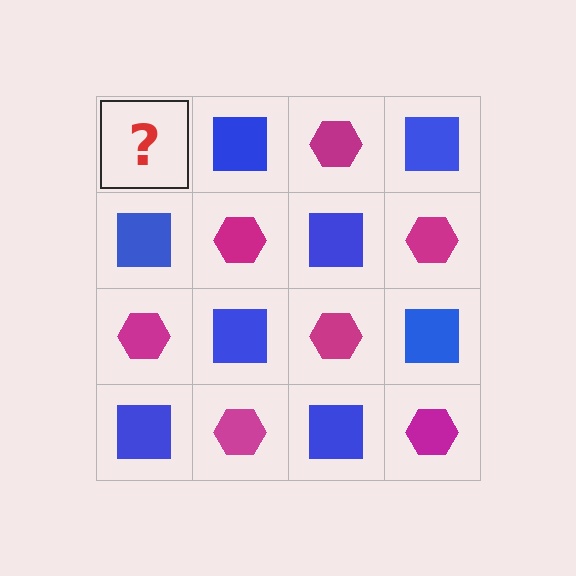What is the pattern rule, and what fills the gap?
The rule is that it alternates magenta hexagon and blue square in a checkerboard pattern. The gap should be filled with a magenta hexagon.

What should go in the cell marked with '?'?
The missing cell should contain a magenta hexagon.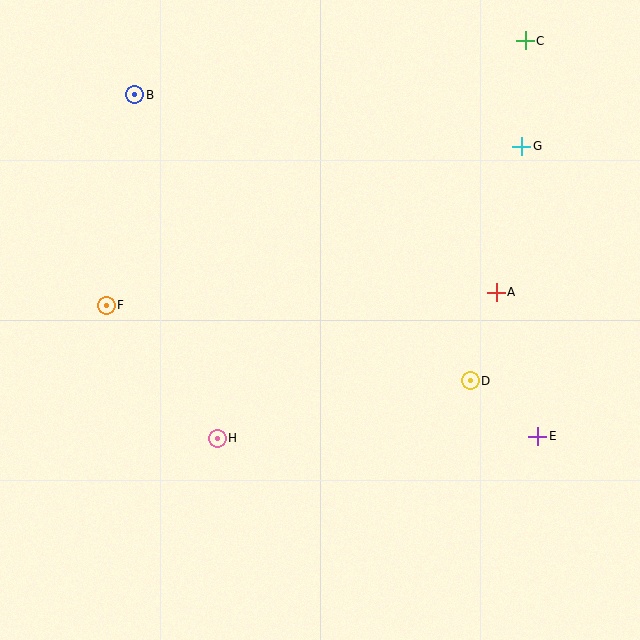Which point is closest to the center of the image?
Point H at (217, 438) is closest to the center.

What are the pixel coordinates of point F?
Point F is at (106, 305).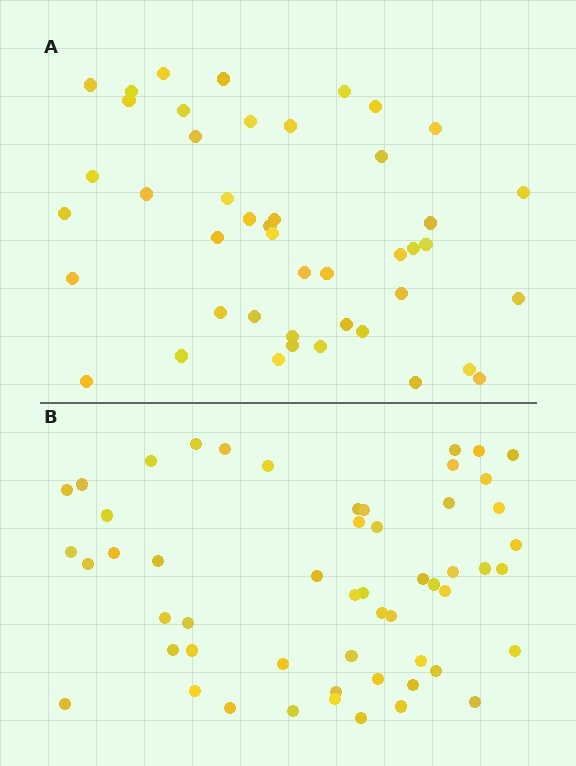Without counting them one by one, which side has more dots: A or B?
Region B (the bottom region) has more dots.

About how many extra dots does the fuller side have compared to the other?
Region B has roughly 8 or so more dots than region A.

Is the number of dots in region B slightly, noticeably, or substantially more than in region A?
Region B has only slightly more — the two regions are fairly close. The ratio is roughly 1.2 to 1.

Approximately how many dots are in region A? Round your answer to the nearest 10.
About 40 dots. (The exact count is 45, which rounds to 40.)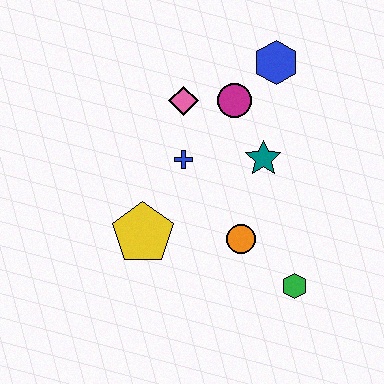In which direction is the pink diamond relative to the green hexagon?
The pink diamond is above the green hexagon.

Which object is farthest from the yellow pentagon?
The blue hexagon is farthest from the yellow pentagon.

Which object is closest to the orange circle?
The green hexagon is closest to the orange circle.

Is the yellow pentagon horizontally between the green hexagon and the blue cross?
No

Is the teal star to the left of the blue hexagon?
Yes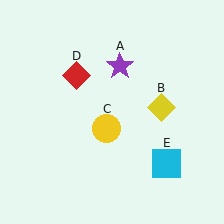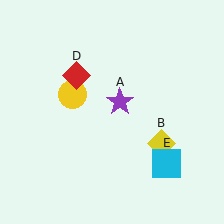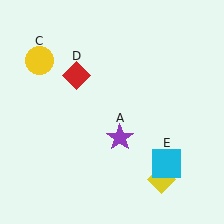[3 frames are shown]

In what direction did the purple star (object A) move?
The purple star (object A) moved down.